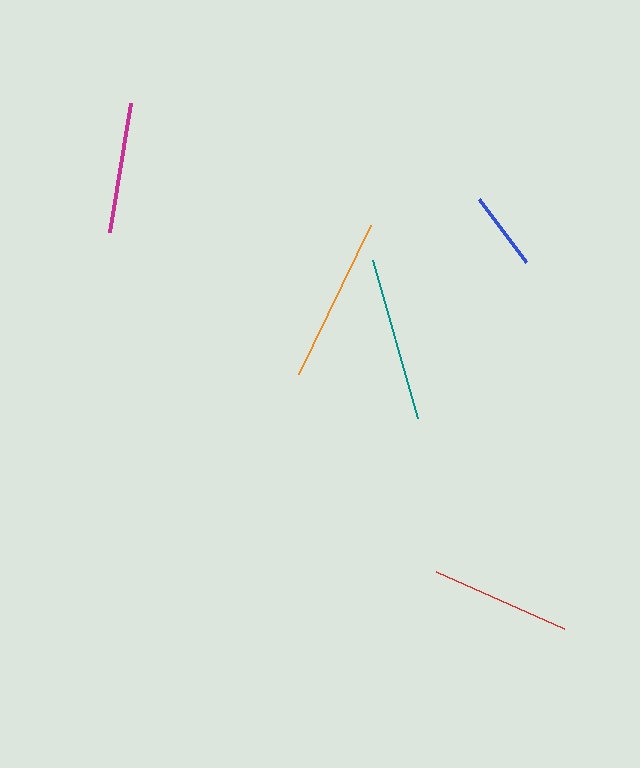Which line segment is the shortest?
The blue line is the shortest at approximately 78 pixels.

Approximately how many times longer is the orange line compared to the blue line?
The orange line is approximately 2.1 times the length of the blue line.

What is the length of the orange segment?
The orange segment is approximately 165 pixels long.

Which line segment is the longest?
The orange line is the longest at approximately 165 pixels.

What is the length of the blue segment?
The blue segment is approximately 78 pixels long.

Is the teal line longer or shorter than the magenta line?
The teal line is longer than the magenta line.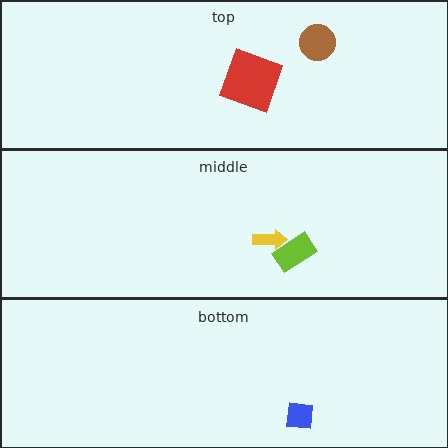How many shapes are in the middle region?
2.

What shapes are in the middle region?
The lime rectangle, the yellow arrow.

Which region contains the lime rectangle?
The middle region.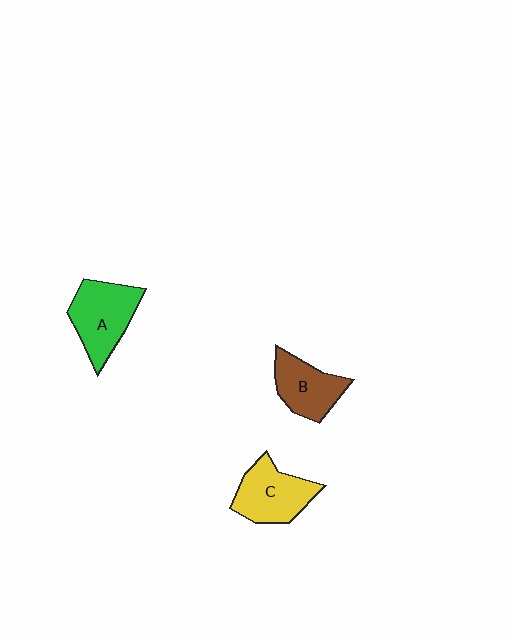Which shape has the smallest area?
Shape B (brown).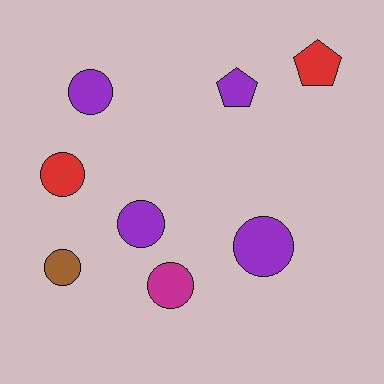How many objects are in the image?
There are 8 objects.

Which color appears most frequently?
Purple, with 4 objects.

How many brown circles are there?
There is 1 brown circle.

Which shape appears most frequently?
Circle, with 6 objects.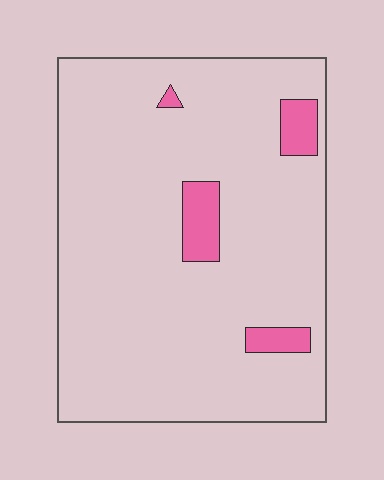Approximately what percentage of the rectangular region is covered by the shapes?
Approximately 5%.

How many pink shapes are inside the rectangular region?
4.